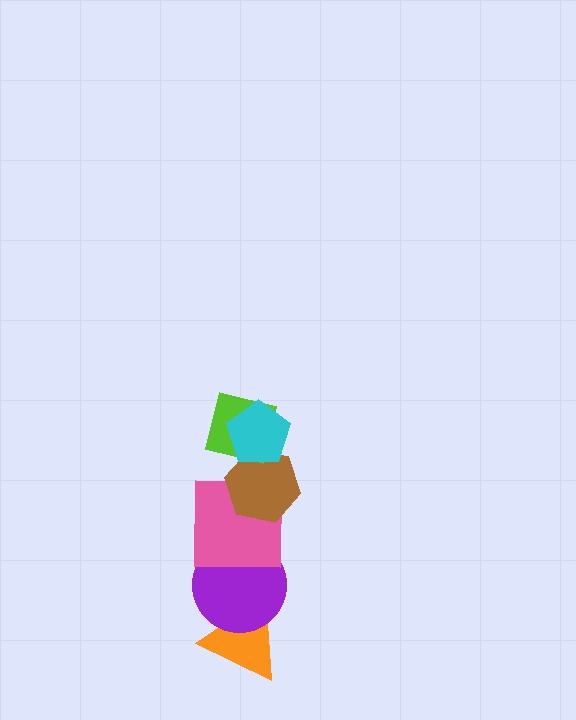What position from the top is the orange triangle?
The orange triangle is 6th from the top.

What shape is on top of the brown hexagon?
The lime square is on top of the brown hexagon.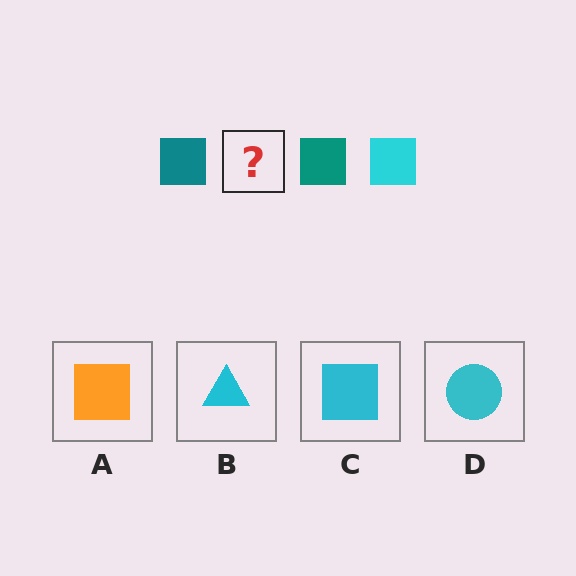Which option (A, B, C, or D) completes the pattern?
C.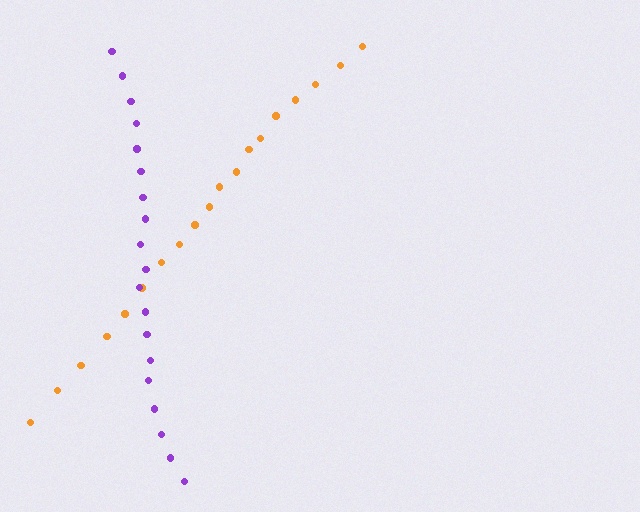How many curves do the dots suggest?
There are 2 distinct paths.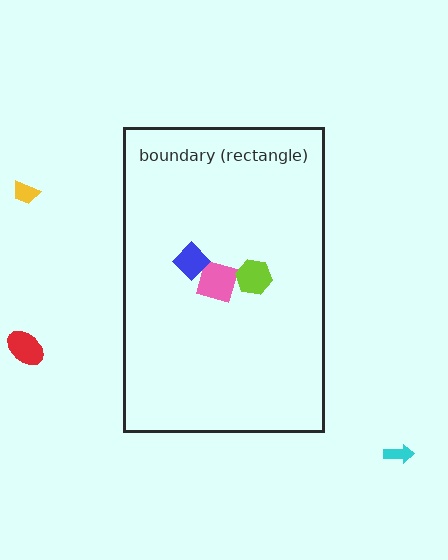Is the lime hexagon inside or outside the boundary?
Inside.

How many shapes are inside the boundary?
3 inside, 3 outside.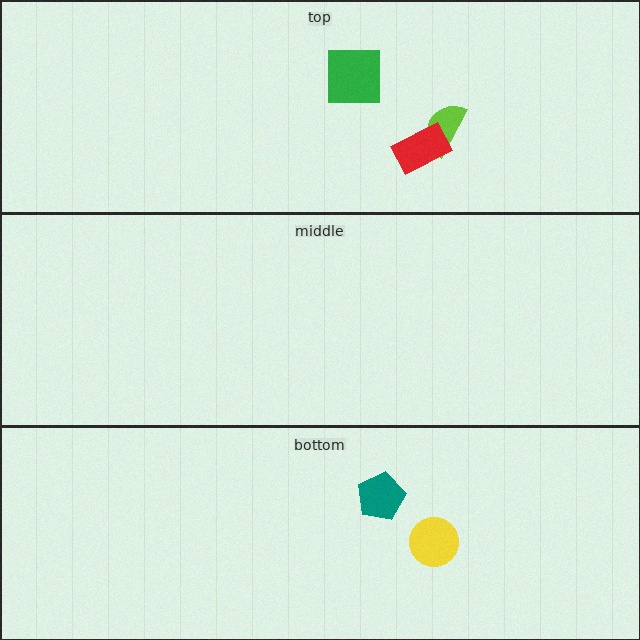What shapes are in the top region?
The green square, the lime semicircle, the red rectangle.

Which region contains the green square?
The top region.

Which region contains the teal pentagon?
The bottom region.